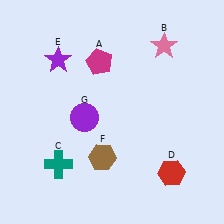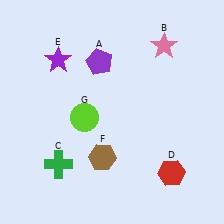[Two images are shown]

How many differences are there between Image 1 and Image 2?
There are 3 differences between the two images.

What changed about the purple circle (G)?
In Image 1, G is purple. In Image 2, it changed to lime.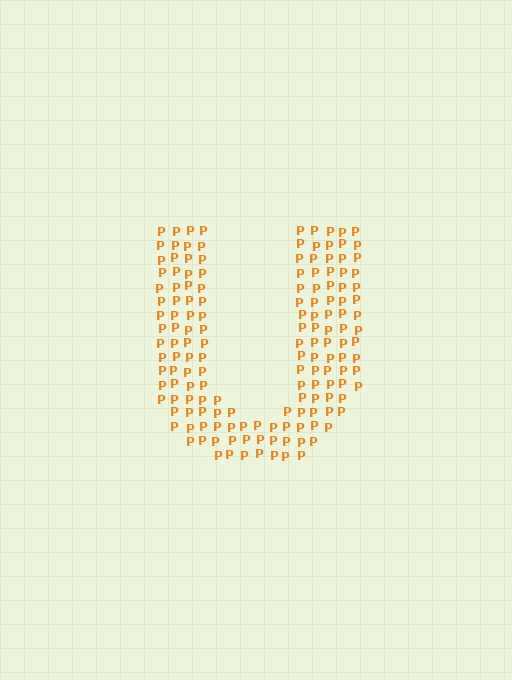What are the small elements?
The small elements are letter P's.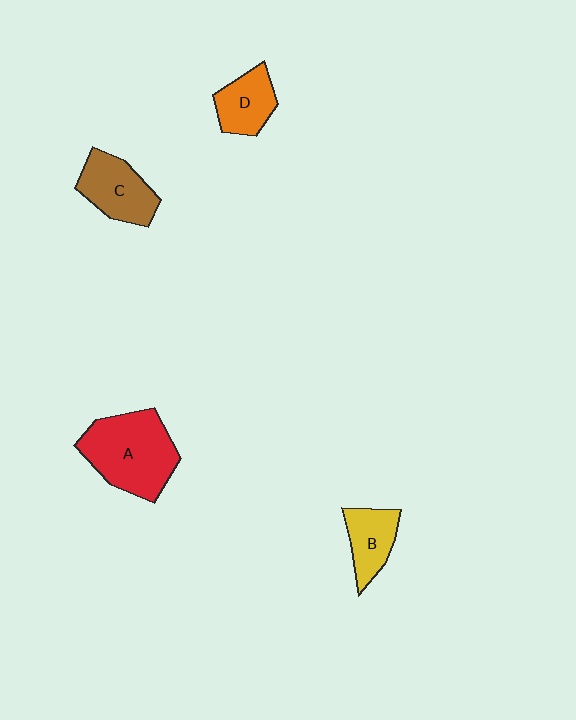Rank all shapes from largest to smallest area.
From largest to smallest: A (red), C (brown), D (orange), B (yellow).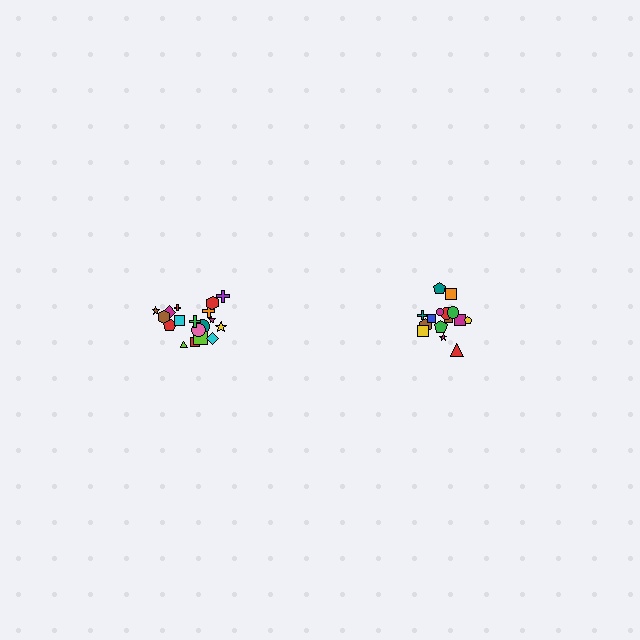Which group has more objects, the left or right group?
The left group.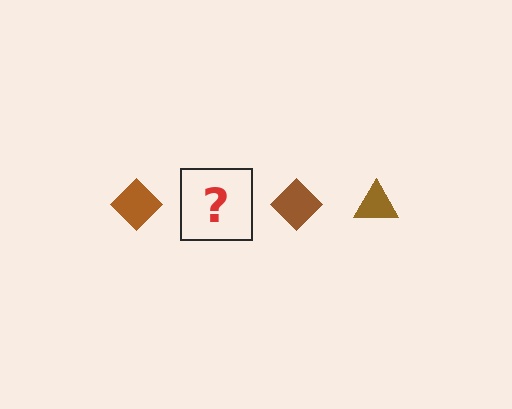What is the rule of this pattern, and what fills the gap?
The rule is that the pattern cycles through diamond, triangle shapes in brown. The gap should be filled with a brown triangle.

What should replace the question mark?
The question mark should be replaced with a brown triangle.